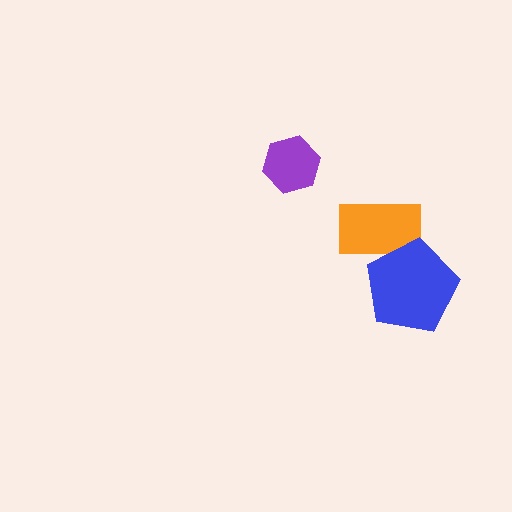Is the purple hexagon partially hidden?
No, no other shape covers it.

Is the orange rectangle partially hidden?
Yes, it is partially covered by another shape.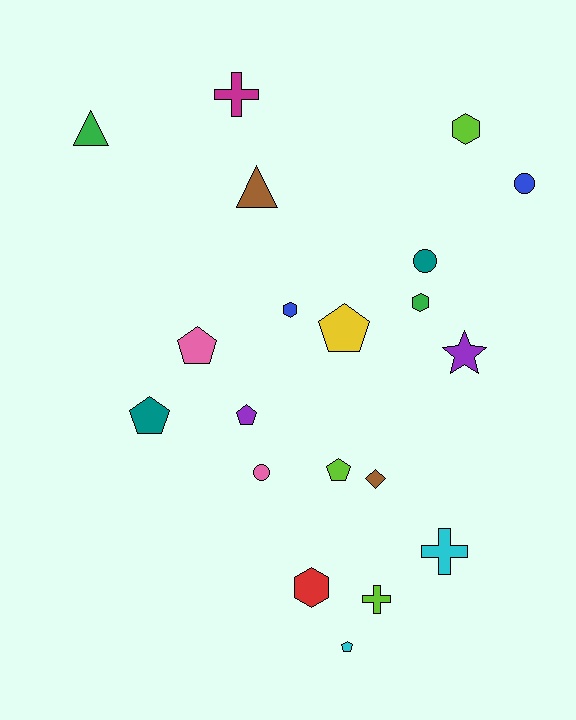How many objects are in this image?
There are 20 objects.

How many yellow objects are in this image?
There is 1 yellow object.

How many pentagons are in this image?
There are 6 pentagons.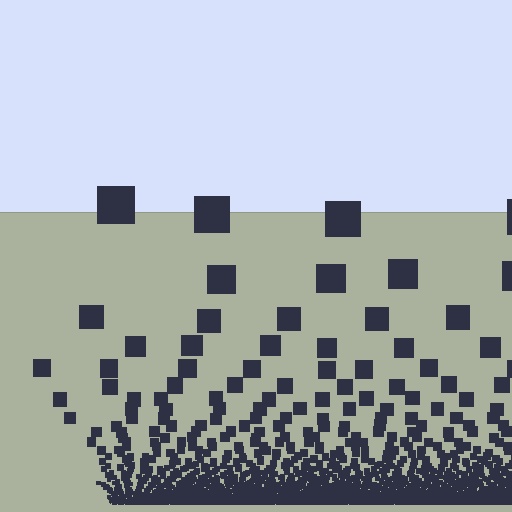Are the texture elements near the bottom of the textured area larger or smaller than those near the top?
Smaller. The gradient is inverted — elements near the bottom are smaller and denser.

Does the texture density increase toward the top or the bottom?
Density increases toward the bottom.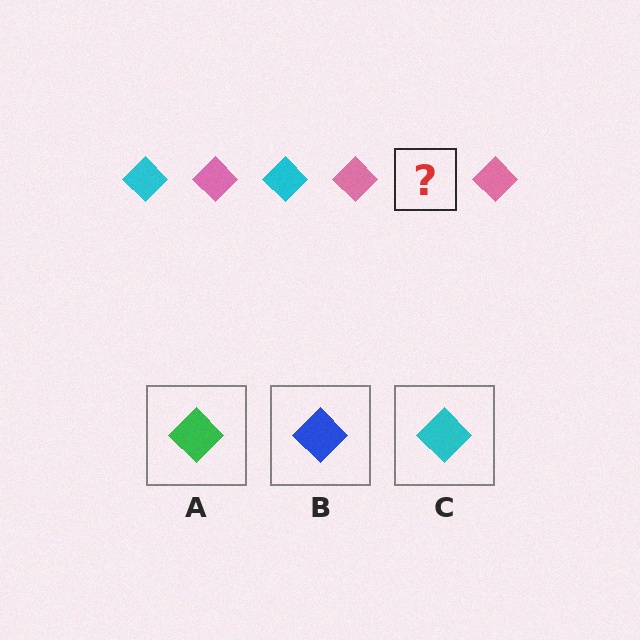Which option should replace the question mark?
Option C.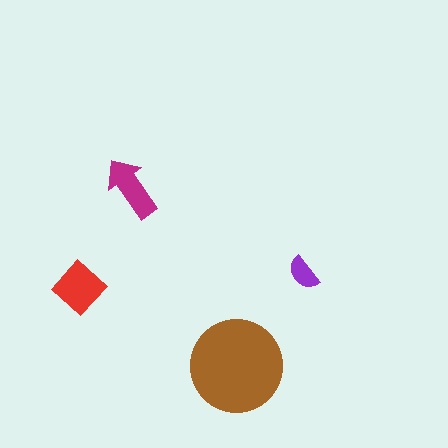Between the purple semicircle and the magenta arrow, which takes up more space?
The magenta arrow.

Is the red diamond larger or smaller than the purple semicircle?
Larger.